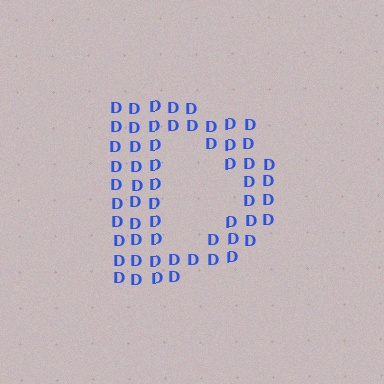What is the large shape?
The large shape is the letter D.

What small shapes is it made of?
It is made of small letter D's.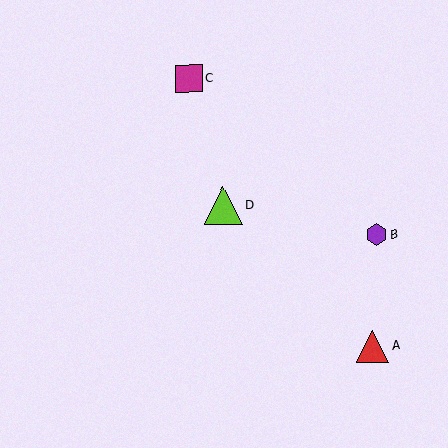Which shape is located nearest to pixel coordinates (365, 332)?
The red triangle (labeled A) at (373, 346) is nearest to that location.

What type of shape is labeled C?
Shape C is a magenta square.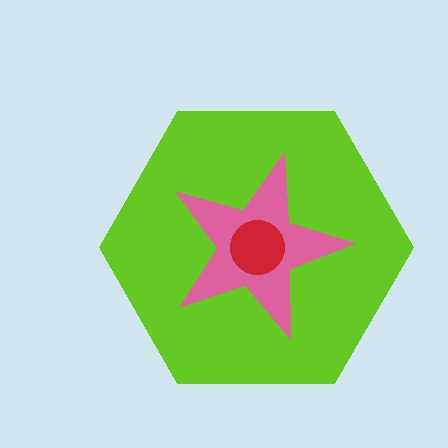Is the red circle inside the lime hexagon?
Yes.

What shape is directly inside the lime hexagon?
The pink star.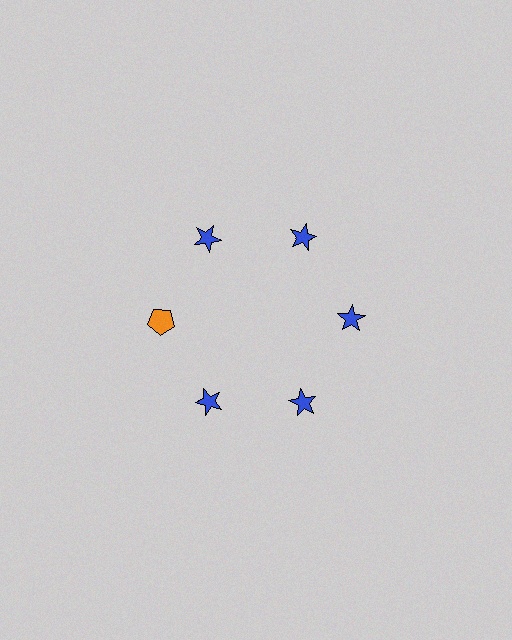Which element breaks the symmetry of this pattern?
The orange pentagon at roughly the 9 o'clock position breaks the symmetry. All other shapes are blue stars.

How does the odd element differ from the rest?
It differs in both color (orange instead of blue) and shape (pentagon instead of star).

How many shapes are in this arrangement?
There are 6 shapes arranged in a ring pattern.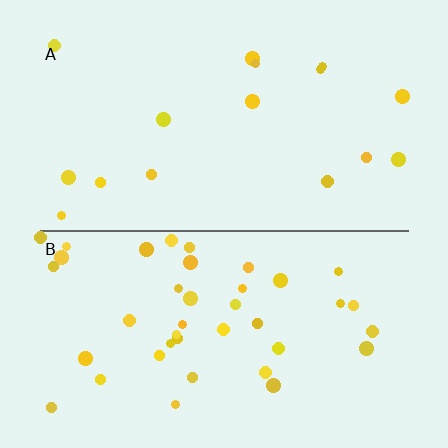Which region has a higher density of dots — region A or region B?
B (the bottom).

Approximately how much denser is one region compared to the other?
Approximately 2.5× — region B over region A.